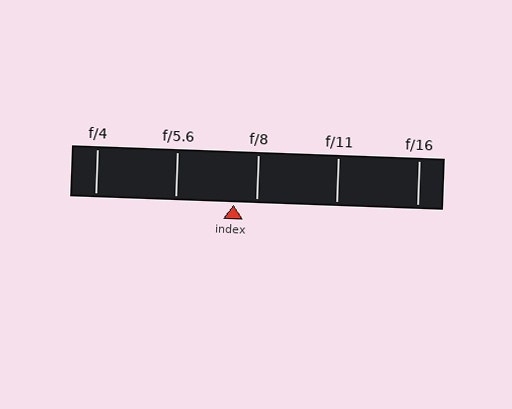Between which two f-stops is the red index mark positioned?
The index mark is between f/5.6 and f/8.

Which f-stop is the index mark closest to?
The index mark is closest to f/8.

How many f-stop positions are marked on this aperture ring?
There are 5 f-stop positions marked.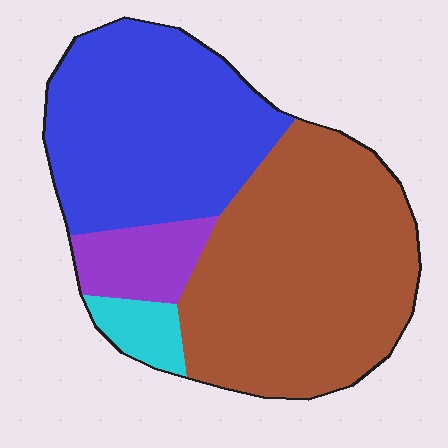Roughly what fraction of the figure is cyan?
Cyan covers 5% of the figure.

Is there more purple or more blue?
Blue.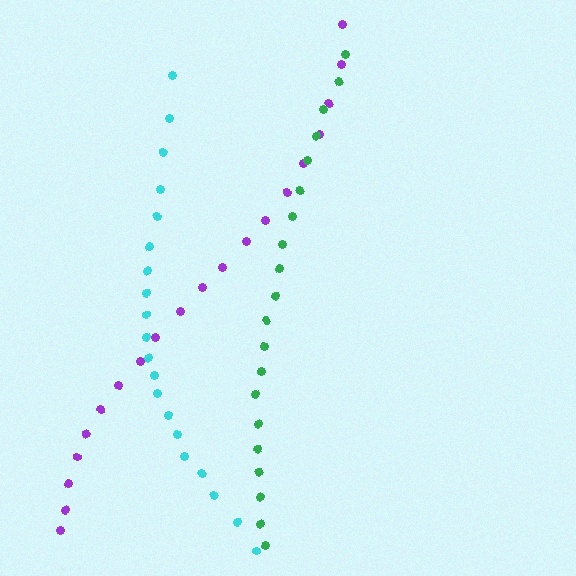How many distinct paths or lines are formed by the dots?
There are 3 distinct paths.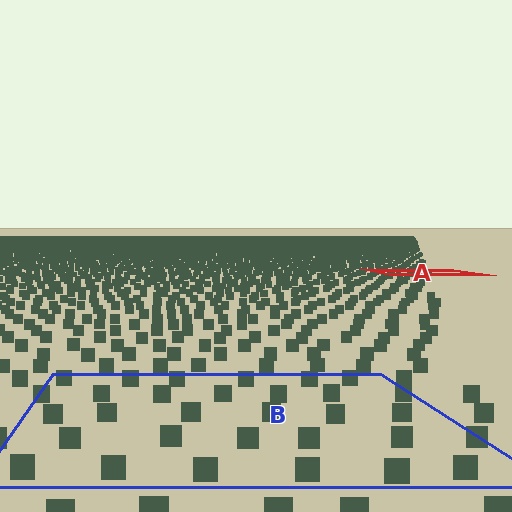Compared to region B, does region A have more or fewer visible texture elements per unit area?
Region A has more texture elements per unit area — they are packed more densely because it is farther away.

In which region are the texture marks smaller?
The texture marks are smaller in region A, because it is farther away.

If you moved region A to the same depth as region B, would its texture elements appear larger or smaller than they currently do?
They would appear larger. At a closer depth, the same texture elements are projected at a bigger on-screen size.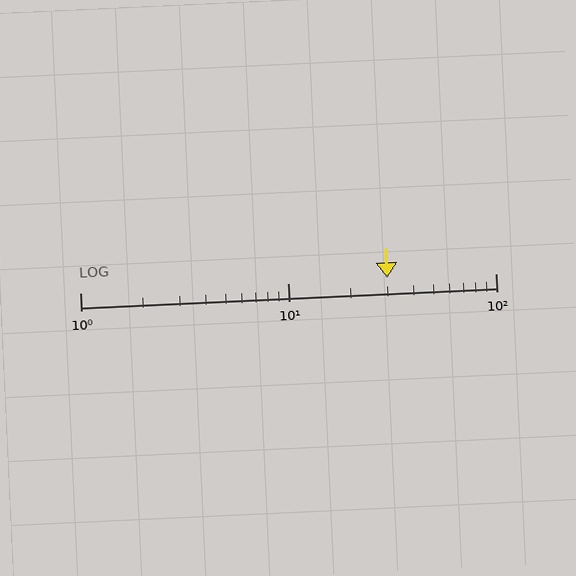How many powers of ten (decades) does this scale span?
The scale spans 2 decades, from 1 to 100.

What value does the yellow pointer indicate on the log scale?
The pointer indicates approximately 30.